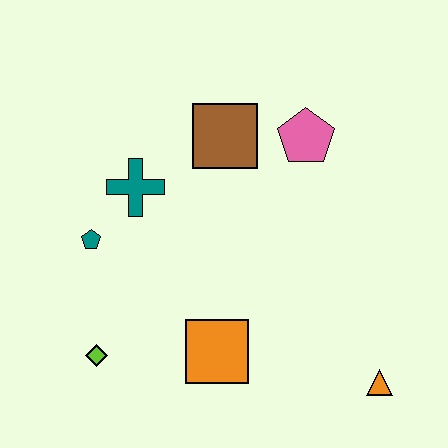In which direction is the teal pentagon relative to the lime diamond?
The teal pentagon is above the lime diamond.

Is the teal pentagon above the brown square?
No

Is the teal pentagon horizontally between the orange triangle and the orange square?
No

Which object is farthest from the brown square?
The orange triangle is farthest from the brown square.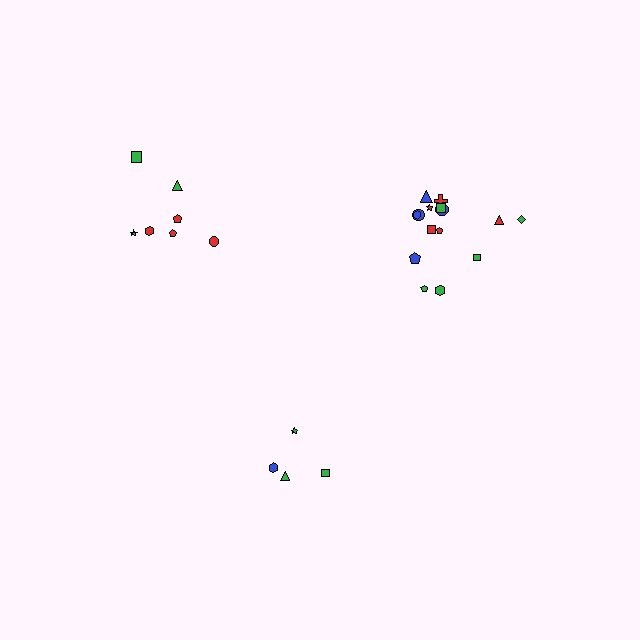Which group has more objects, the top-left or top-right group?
The top-right group.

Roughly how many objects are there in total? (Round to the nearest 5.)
Roughly 25 objects in total.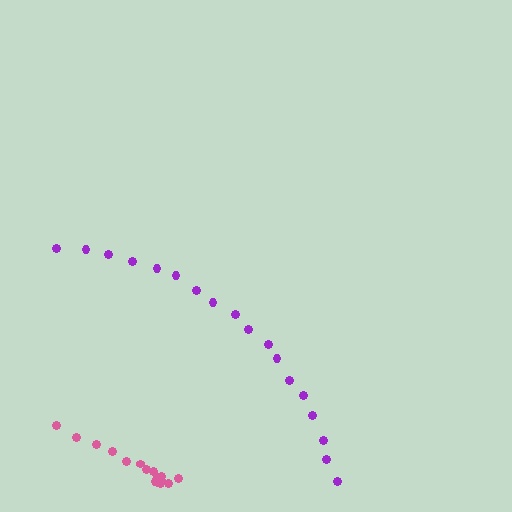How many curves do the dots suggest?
There are 2 distinct paths.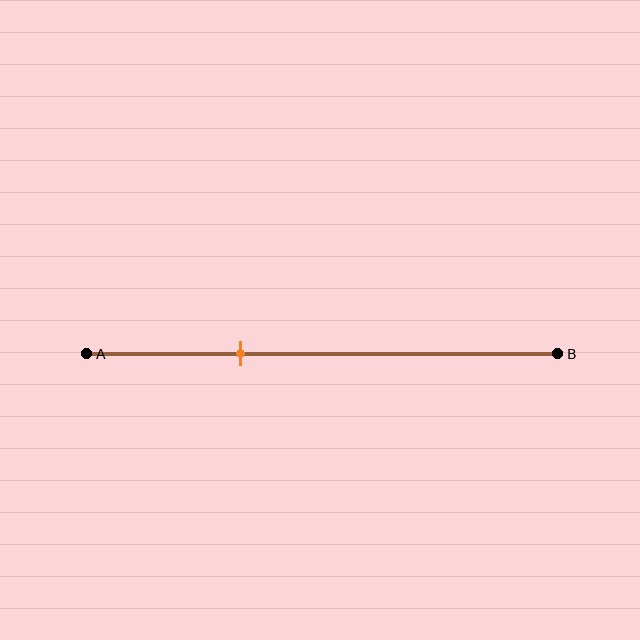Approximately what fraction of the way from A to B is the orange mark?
The orange mark is approximately 35% of the way from A to B.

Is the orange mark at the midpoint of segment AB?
No, the mark is at about 35% from A, not at the 50% midpoint.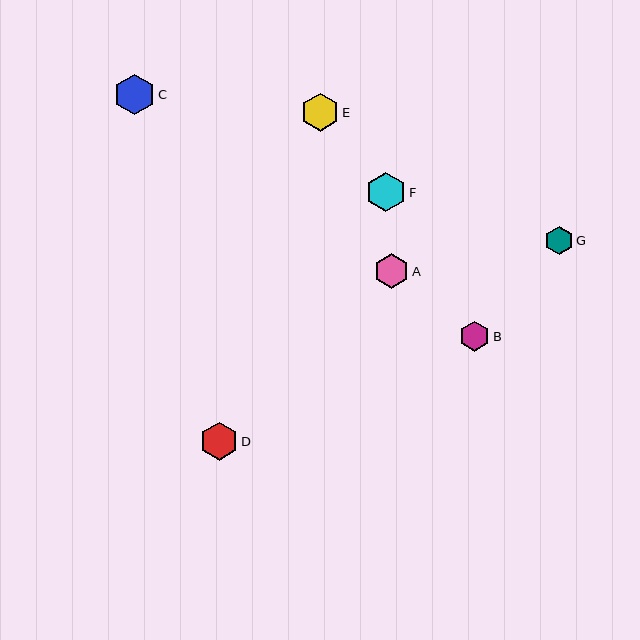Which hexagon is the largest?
Hexagon C is the largest with a size of approximately 41 pixels.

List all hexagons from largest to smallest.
From largest to smallest: C, F, E, D, A, B, G.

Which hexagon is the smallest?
Hexagon G is the smallest with a size of approximately 28 pixels.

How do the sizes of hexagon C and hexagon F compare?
Hexagon C and hexagon F are approximately the same size.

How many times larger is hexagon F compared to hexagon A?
Hexagon F is approximately 1.1 times the size of hexagon A.